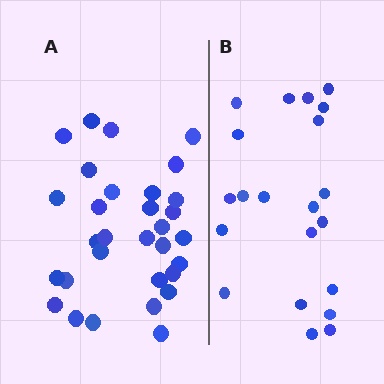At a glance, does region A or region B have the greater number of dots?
Region A (the left region) has more dots.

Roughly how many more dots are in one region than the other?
Region A has roughly 10 or so more dots than region B.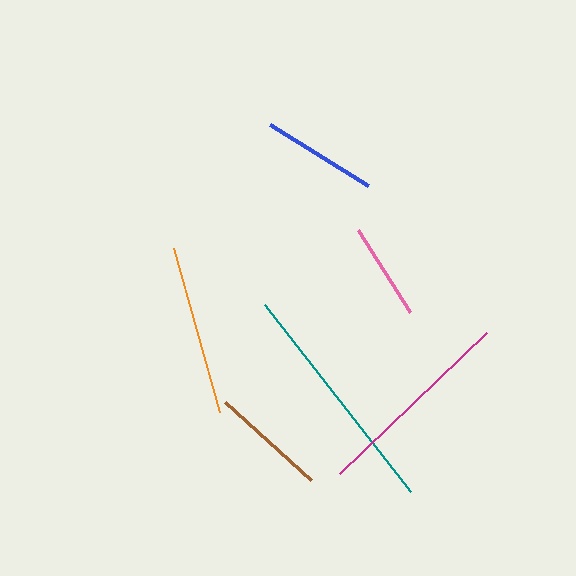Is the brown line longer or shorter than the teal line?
The teal line is longer than the brown line.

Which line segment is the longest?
The teal line is the longest at approximately 238 pixels.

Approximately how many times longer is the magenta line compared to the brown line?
The magenta line is approximately 1.8 times the length of the brown line.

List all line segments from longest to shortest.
From longest to shortest: teal, magenta, orange, blue, brown, pink.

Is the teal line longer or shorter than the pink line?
The teal line is longer than the pink line.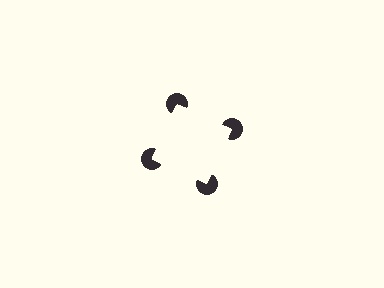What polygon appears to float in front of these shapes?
An illusory square — its edges are inferred from the aligned wedge cuts in the pac-man discs, not physically drawn.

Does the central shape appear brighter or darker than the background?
It typically appears slightly brighter than the background, even though no actual brightness change is drawn.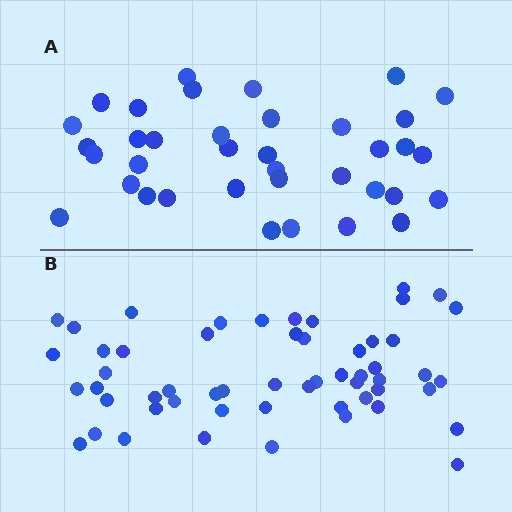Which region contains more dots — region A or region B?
Region B (the bottom region) has more dots.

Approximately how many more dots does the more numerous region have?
Region B has approximately 20 more dots than region A.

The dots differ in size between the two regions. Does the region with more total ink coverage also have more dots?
No. Region A has more total ink coverage because its dots are larger, but region B actually contains more individual dots. Total area can be misleading — the number of items is what matters here.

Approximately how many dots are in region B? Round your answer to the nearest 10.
About 60 dots. (The exact count is 55, which rounds to 60.)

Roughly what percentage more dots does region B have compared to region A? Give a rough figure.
About 50% more.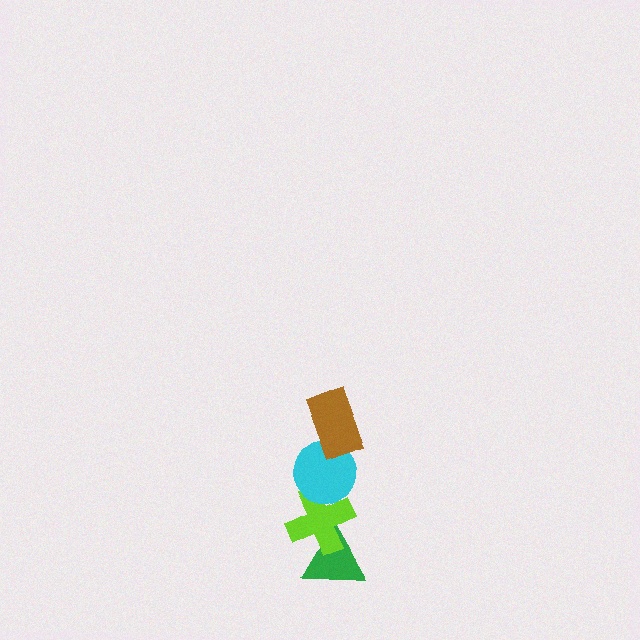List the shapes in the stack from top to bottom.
From top to bottom: the brown rectangle, the cyan circle, the lime cross, the green triangle.